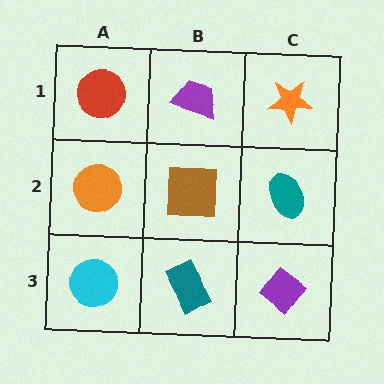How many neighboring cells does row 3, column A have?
2.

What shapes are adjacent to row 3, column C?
A teal ellipse (row 2, column C), a teal rectangle (row 3, column B).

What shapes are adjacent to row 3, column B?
A brown square (row 2, column B), a cyan circle (row 3, column A), a purple diamond (row 3, column C).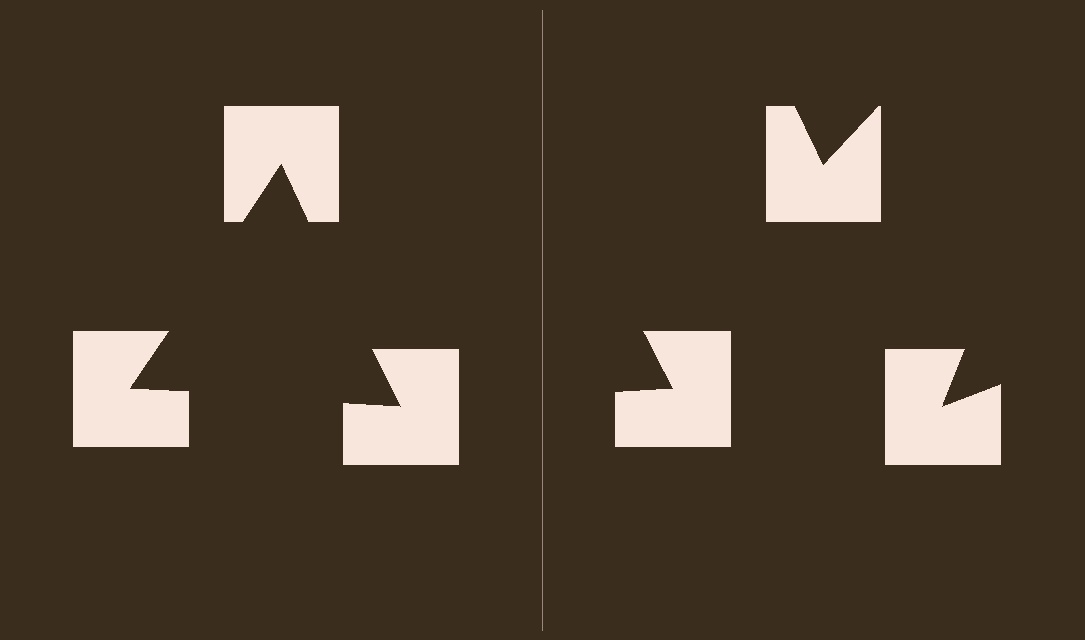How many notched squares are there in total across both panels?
6 — 3 on each side.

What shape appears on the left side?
An illusory triangle.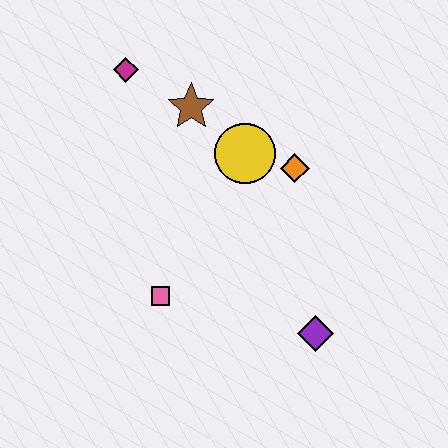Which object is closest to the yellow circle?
The orange diamond is closest to the yellow circle.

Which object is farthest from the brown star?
The purple diamond is farthest from the brown star.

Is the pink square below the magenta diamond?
Yes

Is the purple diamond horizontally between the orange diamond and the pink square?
No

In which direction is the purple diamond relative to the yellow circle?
The purple diamond is below the yellow circle.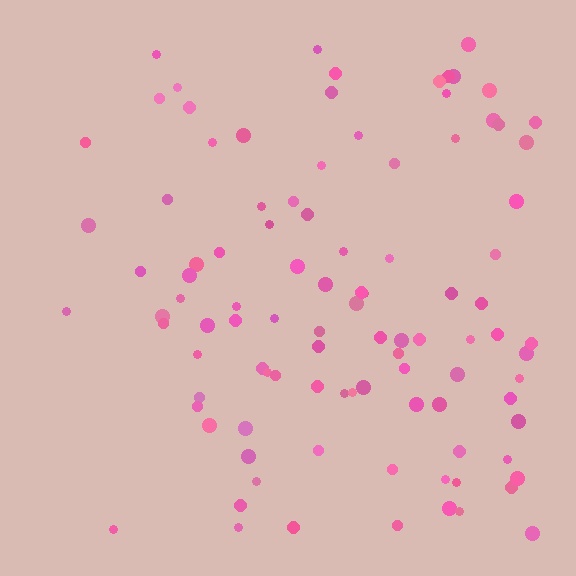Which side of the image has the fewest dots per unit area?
The left.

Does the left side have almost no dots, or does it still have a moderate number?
Still a moderate number, just noticeably fewer than the right.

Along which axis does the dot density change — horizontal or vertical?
Horizontal.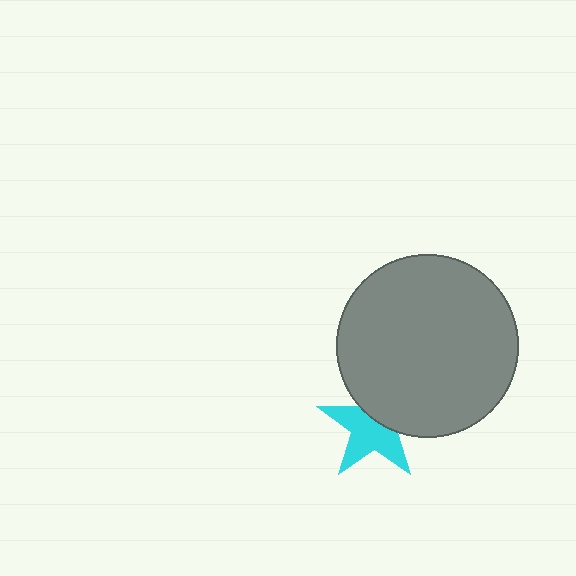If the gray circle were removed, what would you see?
You would see the complete cyan star.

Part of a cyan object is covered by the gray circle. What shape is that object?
It is a star.